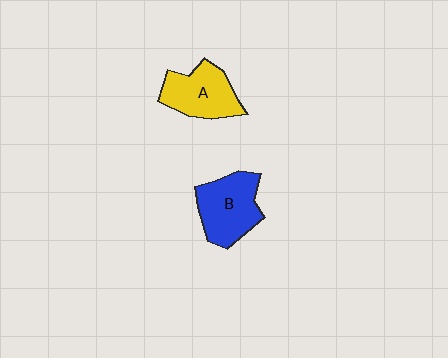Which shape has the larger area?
Shape B (blue).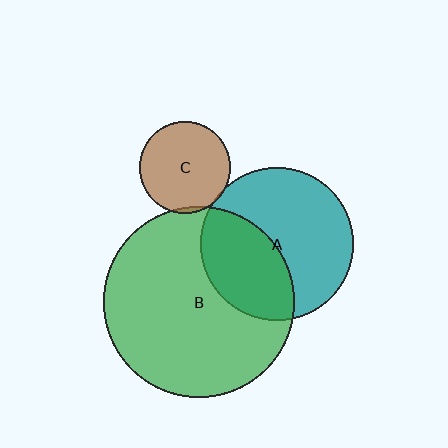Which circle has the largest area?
Circle B (green).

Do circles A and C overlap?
Yes.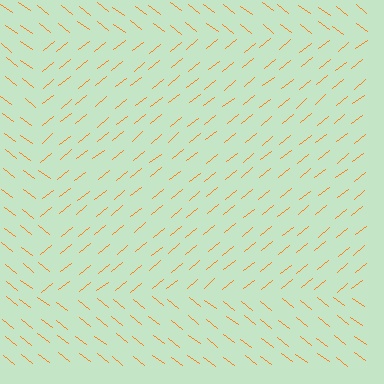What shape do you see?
I see a rectangle.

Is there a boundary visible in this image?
Yes, there is a texture boundary formed by a change in line orientation.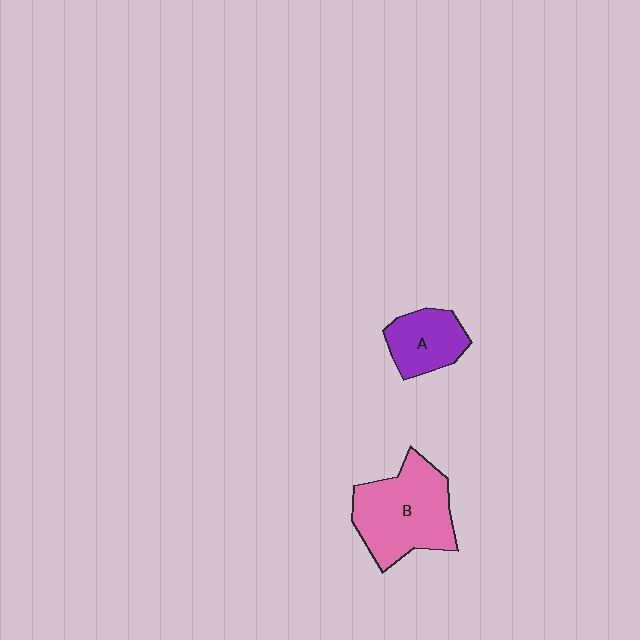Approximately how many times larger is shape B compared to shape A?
Approximately 1.8 times.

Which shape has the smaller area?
Shape A (purple).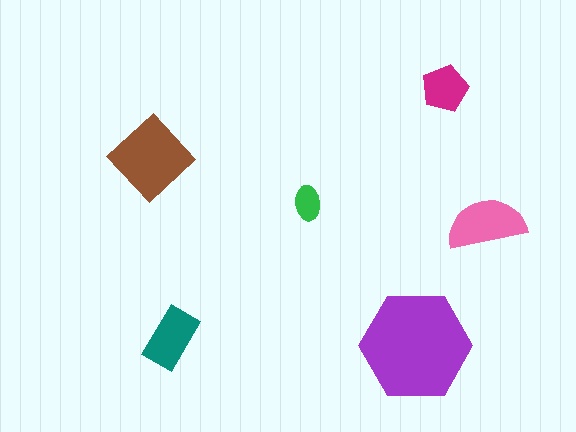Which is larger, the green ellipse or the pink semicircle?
The pink semicircle.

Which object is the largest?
The purple hexagon.